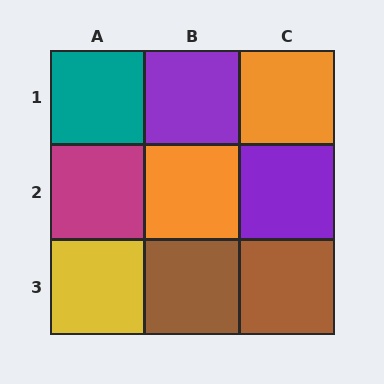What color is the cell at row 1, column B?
Purple.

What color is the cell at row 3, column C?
Brown.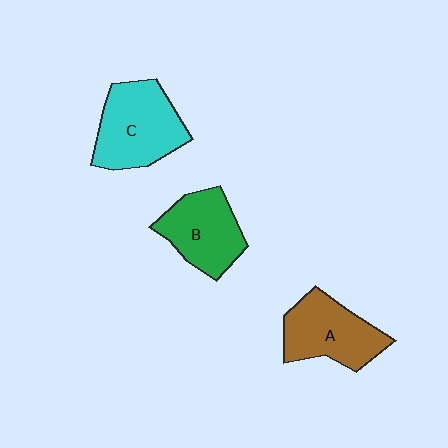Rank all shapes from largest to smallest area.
From largest to smallest: C (cyan), A (brown), B (green).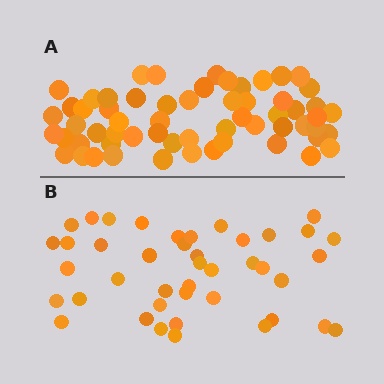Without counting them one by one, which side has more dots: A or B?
Region A (the top region) has more dots.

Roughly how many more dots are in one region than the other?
Region A has approximately 20 more dots than region B.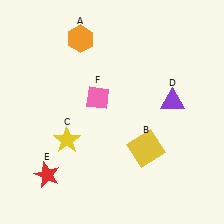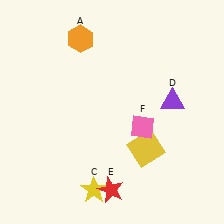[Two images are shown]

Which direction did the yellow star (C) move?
The yellow star (C) moved down.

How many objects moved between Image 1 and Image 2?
3 objects moved between the two images.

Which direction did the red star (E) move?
The red star (E) moved right.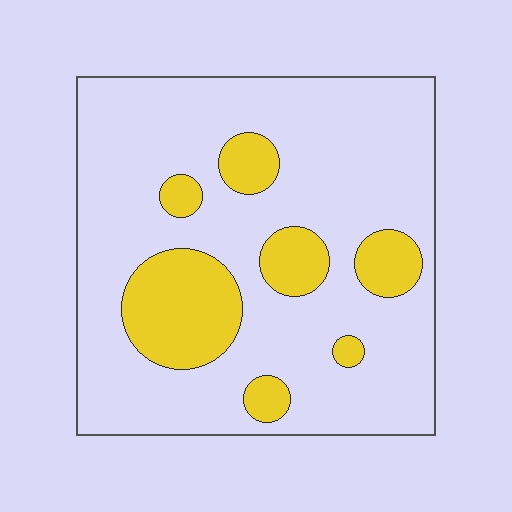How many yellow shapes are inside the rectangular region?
7.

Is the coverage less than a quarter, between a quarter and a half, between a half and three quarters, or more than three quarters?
Less than a quarter.